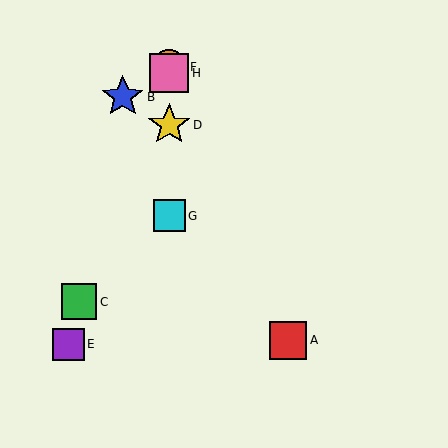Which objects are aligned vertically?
Objects D, F, G, H are aligned vertically.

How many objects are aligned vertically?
4 objects (D, F, G, H) are aligned vertically.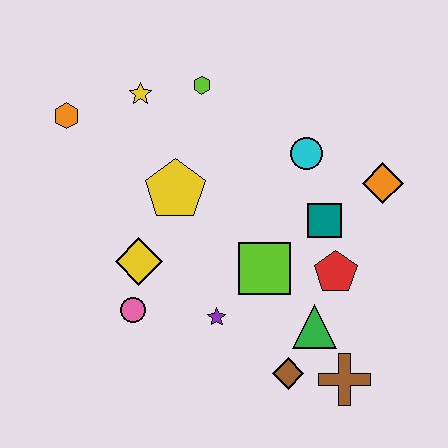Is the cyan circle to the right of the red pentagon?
No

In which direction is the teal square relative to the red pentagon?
The teal square is above the red pentagon.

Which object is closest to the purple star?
The lime square is closest to the purple star.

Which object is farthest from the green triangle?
The orange hexagon is farthest from the green triangle.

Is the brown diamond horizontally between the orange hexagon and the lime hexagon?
No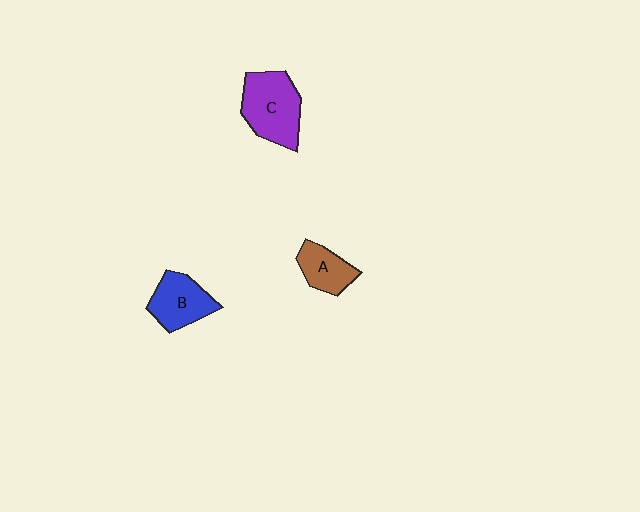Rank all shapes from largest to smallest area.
From largest to smallest: C (purple), B (blue), A (brown).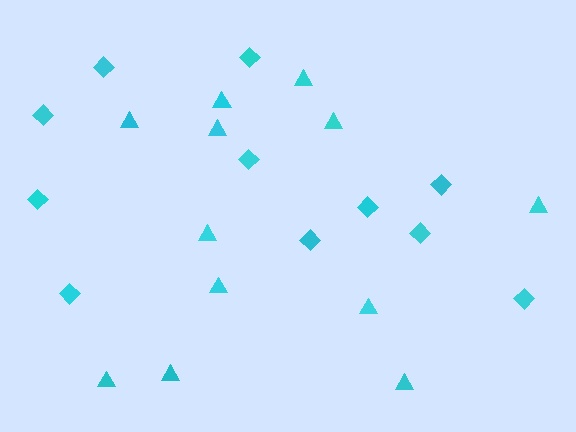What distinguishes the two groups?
There are 2 groups: one group of triangles (12) and one group of diamonds (11).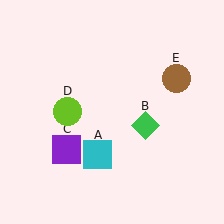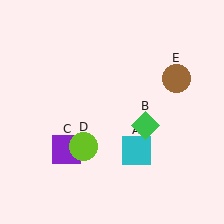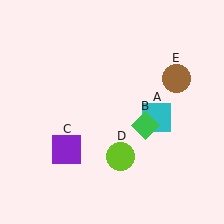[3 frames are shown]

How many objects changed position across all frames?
2 objects changed position: cyan square (object A), lime circle (object D).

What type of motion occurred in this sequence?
The cyan square (object A), lime circle (object D) rotated counterclockwise around the center of the scene.